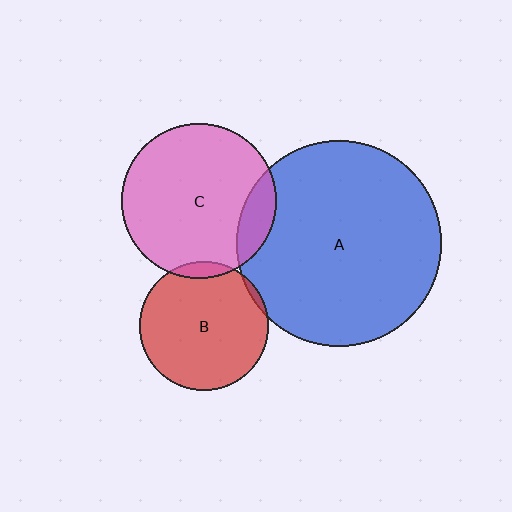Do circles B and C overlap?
Yes.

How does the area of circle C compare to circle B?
Approximately 1.5 times.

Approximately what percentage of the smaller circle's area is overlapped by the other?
Approximately 5%.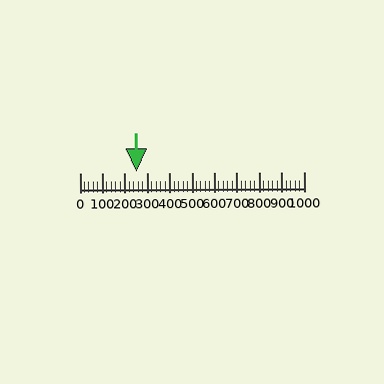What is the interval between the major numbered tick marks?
The major tick marks are spaced 100 units apart.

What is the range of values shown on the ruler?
The ruler shows values from 0 to 1000.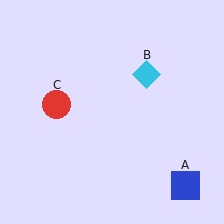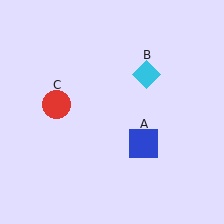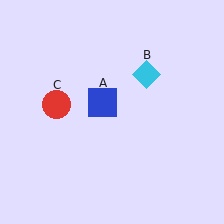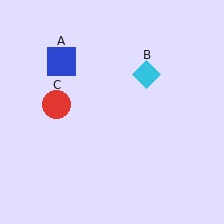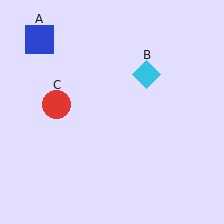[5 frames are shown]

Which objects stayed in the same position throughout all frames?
Cyan diamond (object B) and red circle (object C) remained stationary.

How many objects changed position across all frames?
1 object changed position: blue square (object A).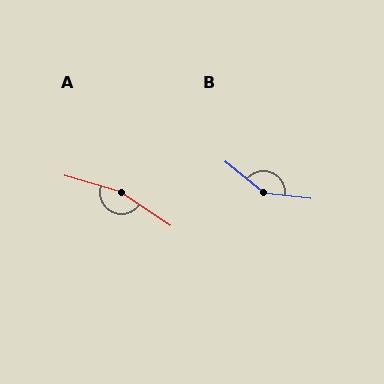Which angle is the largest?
A, at approximately 163 degrees.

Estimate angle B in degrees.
Approximately 147 degrees.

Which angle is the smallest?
B, at approximately 147 degrees.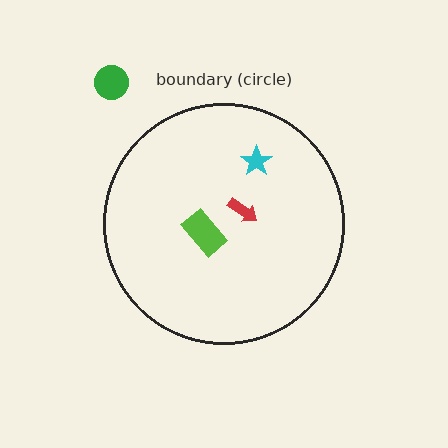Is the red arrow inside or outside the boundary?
Inside.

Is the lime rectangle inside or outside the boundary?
Inside.